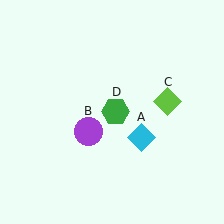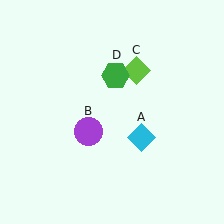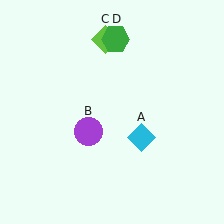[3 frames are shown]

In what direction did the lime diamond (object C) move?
The lime diamond (object C) moved up and to the left.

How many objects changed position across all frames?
2 objects changed position: lime diamond (object C), green hexagon (object D).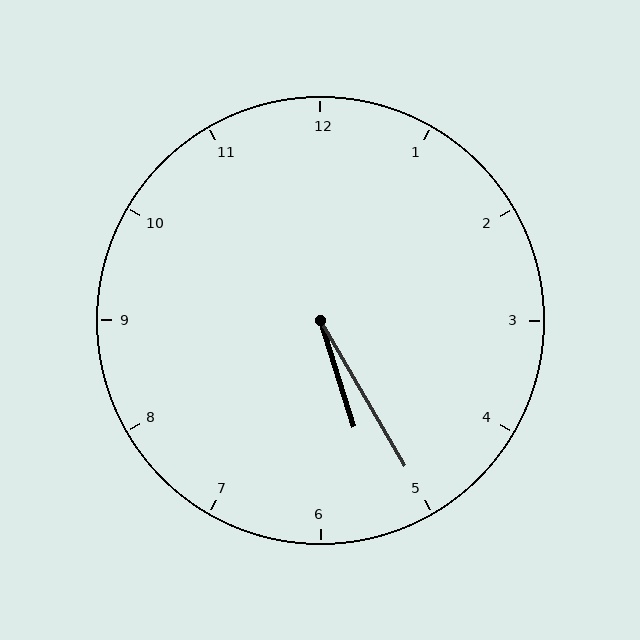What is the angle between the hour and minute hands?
Approximately 12 degrees.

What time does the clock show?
5:25.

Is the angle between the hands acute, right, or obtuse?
It is acute.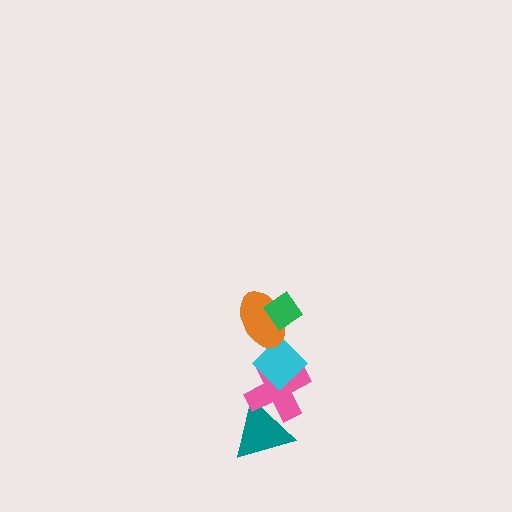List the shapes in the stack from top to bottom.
From top to bottom: the green diamond, the orange ellipse, the cyan diamond, the pink cross, the teal triangle.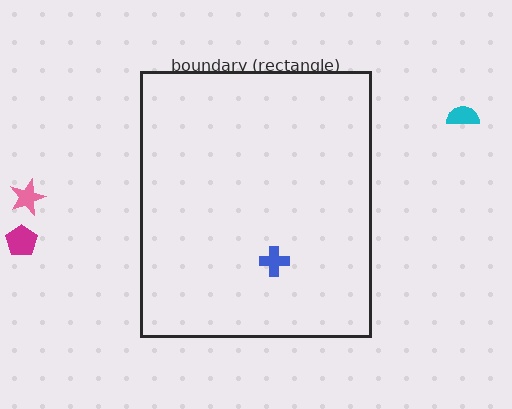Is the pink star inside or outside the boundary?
Outside.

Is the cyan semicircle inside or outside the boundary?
Outside.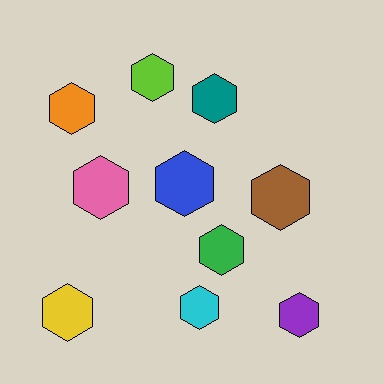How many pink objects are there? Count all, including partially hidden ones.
There is 1 pink object.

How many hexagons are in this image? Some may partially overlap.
There are 10 hexagons.